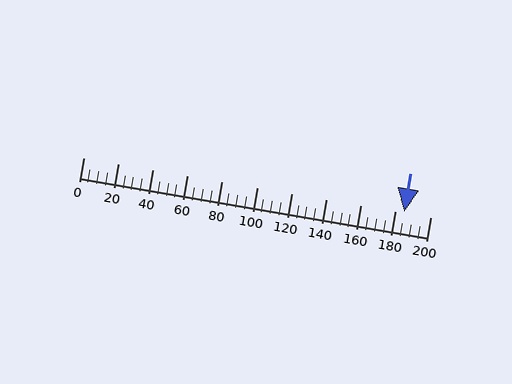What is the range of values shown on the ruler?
The ruler shows values from 0 to 200.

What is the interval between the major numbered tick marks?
The major tick marks are spaced 20 units apart.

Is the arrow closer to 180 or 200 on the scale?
The arrow is closer to 180.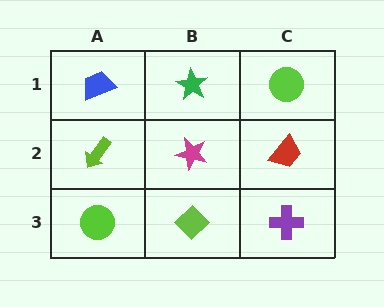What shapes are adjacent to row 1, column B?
A magenta star (row 2, column B), a blue trapezoid (row 1, column A), a lime circle (row 1, column C).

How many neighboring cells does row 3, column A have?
2.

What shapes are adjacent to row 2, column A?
A blue trapezoid (row 1, column A), a lime circle (row 3, column A), a magenta star (row 2, column B).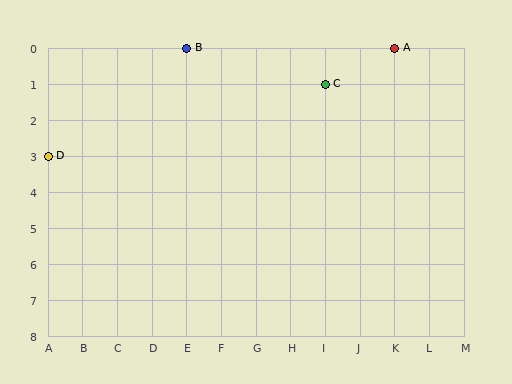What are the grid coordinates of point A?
Point A is at grid coordinates (K, 0).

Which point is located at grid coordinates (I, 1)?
Point C is at (I, 1).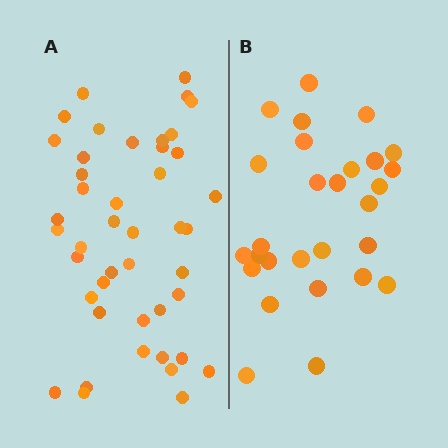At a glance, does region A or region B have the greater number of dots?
Region A (the left region) has more dots.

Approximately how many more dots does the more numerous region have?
Region A has approximately 15 more dots than region B.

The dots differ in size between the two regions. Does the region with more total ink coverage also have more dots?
No. Region B has more total ink coverage because its dots are larger, but region A actually contains more individual dots. Total area can be misleading — the number of items is what matters here.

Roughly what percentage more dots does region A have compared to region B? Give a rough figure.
About 55% more.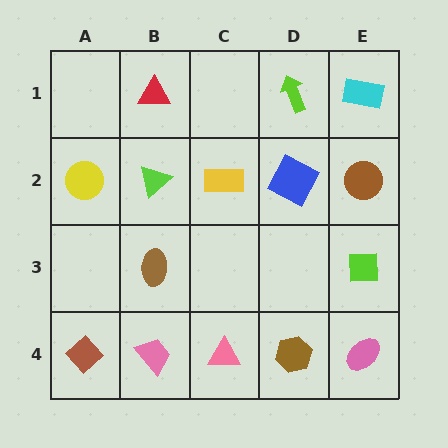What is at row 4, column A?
A brown diamond.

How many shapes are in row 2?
5 shapes.